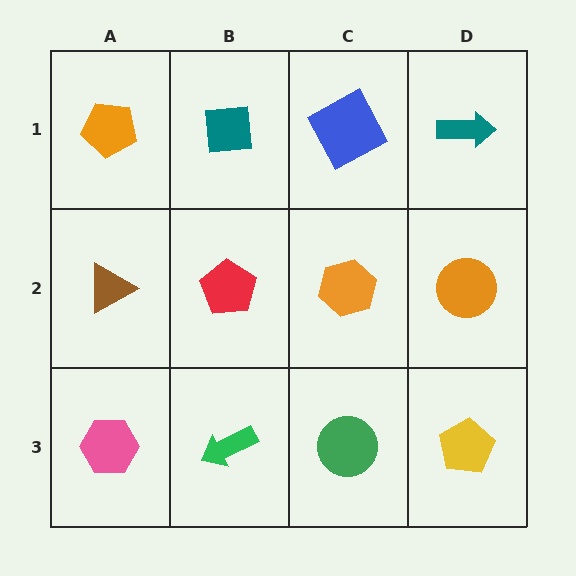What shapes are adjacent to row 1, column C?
An orange hexagon (row 2, column C), a teal square (row 1, column B), a teal arrow (row 1, column D).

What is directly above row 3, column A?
A brown triangle.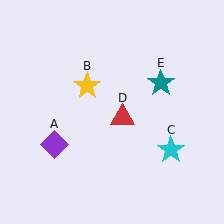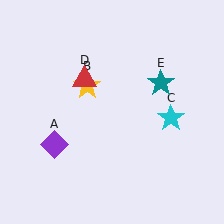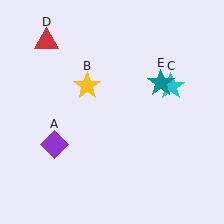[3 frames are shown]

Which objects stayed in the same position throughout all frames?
Purple diamond (object A) and yellow star (object B) and teal star (object E) remained stationary.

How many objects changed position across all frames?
2 objects changed position: cyan star (object C), red triangle (object D).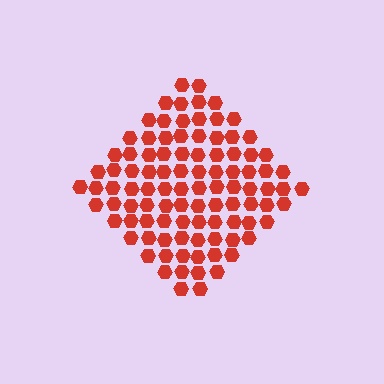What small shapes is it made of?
It is made of small hexagons.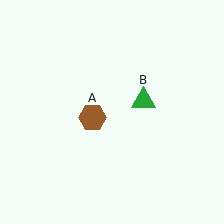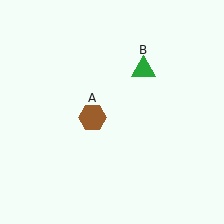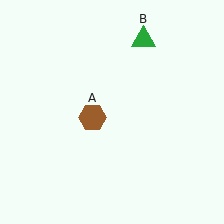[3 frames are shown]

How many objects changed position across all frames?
1 object changed position: green triangle (object B).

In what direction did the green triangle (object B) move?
The green triangle (object B) moved up.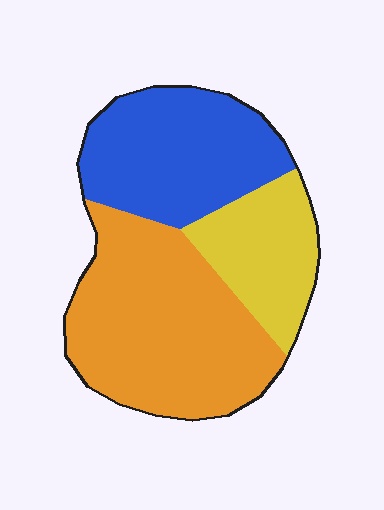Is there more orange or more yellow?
Orange.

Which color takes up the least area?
Yellow, at roughly 20%.